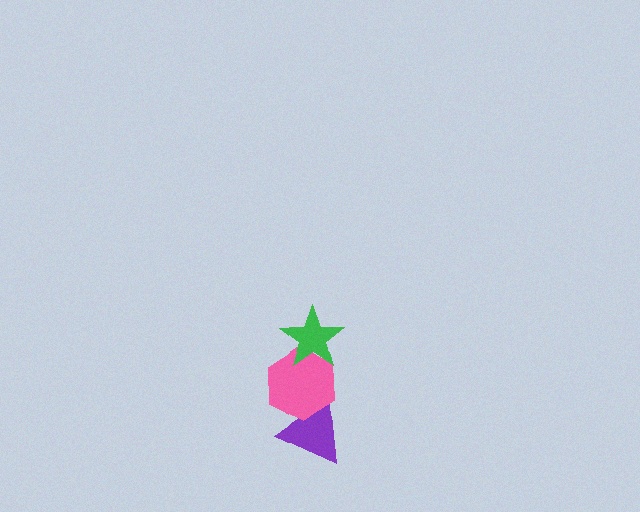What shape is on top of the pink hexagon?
The green star is on top of the pink hexagon.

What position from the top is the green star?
The green star is 1st from the top.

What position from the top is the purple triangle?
The purple triangle is 3rd from the top.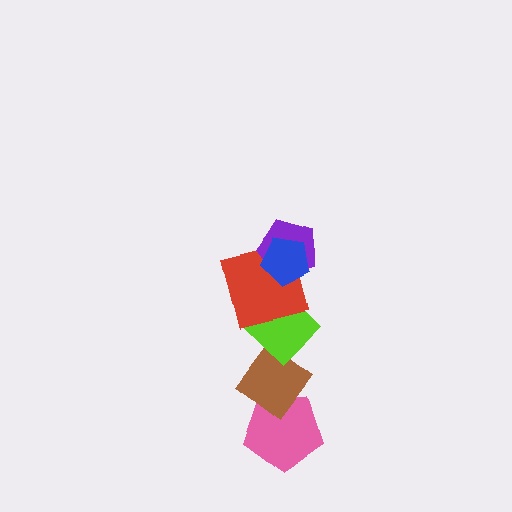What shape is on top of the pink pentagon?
The brown diamond is on top of the pink pentagon.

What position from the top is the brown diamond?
The brown diamond is 5th from the top.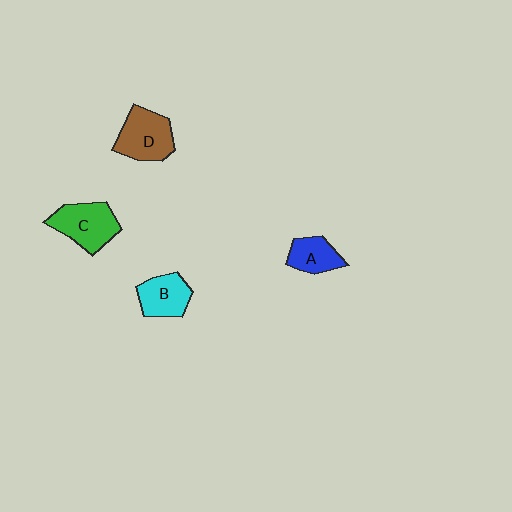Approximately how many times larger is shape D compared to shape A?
Approximately 1.5 times.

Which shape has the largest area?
Shape C (green).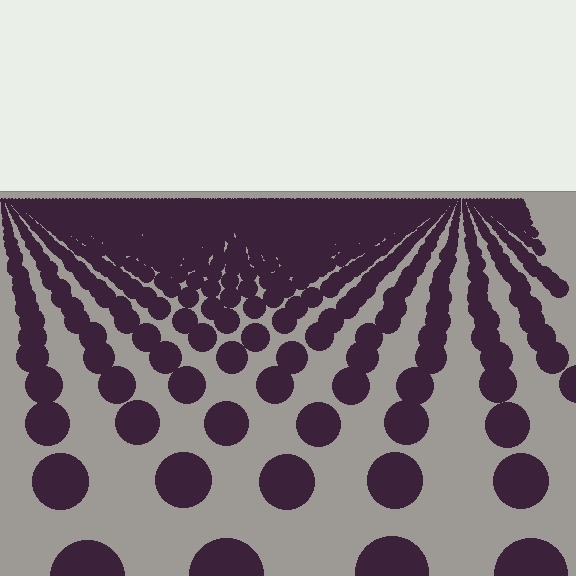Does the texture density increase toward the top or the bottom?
Density increases toward the top.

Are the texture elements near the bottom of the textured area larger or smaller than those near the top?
Larger. Near the bottom, elements are closer to the viewer and appear at a bigger on-screen size.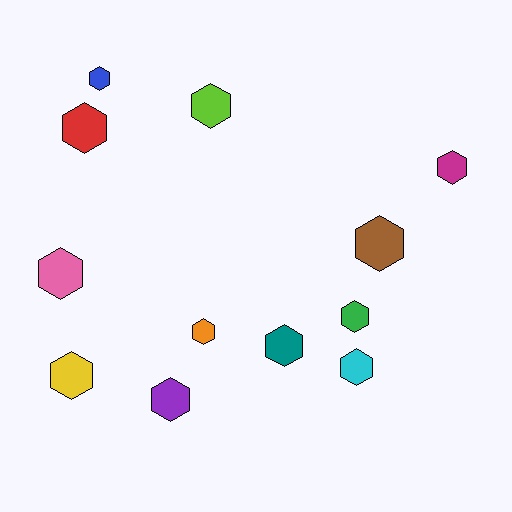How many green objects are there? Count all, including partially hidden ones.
There is 1 green object.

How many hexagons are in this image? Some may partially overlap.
There are 12 hexagons.